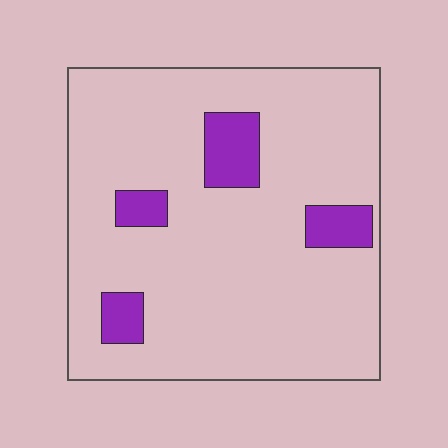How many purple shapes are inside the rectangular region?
4.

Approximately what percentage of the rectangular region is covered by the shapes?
Approximately 10%.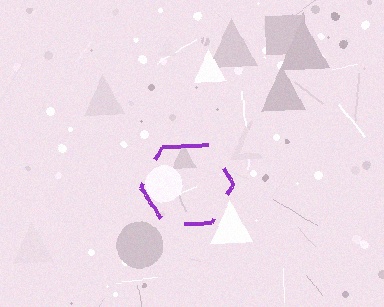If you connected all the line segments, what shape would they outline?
They would outline a hexagon.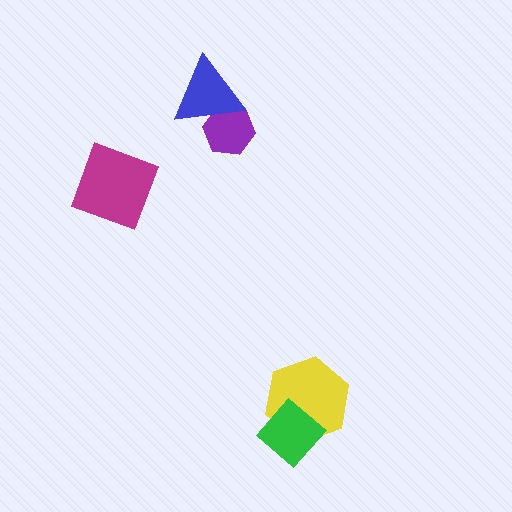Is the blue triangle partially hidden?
No, no other shape covers it.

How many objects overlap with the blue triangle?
1 object overlaps with the blue triangle.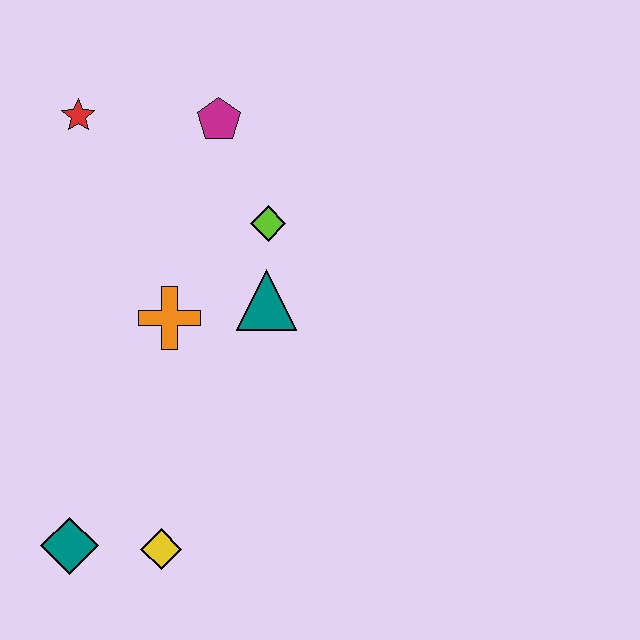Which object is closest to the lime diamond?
The teal triangle is closest to the lime diamond.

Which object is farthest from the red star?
The yellow diamond is farthest from the red star.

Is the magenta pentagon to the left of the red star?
No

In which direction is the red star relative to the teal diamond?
The red star is above the teal diamond.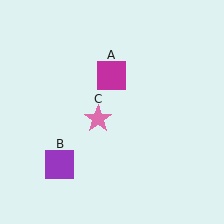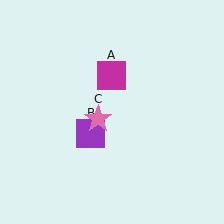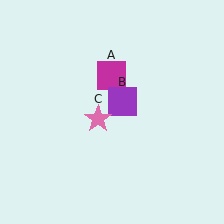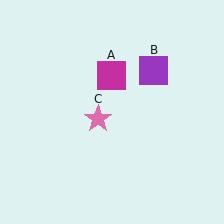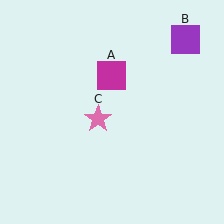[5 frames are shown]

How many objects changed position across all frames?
1 object changed position: purple square (object B).